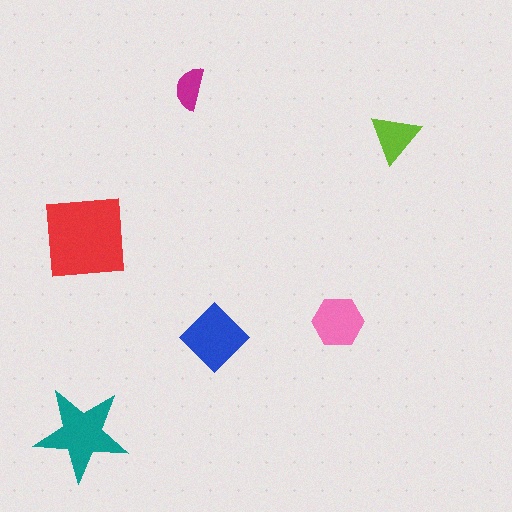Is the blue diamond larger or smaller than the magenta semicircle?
Larger.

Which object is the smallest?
The magenta semicircle.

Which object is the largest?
The red square.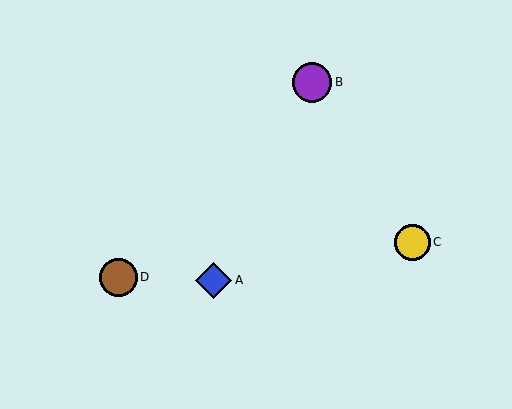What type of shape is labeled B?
Shape B is a purple circle.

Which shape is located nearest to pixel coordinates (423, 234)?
The yellow circle (labeled C) at (412, 242) is nearest to that location.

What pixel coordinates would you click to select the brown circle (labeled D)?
Click at (118, 277) to select the brown circle D.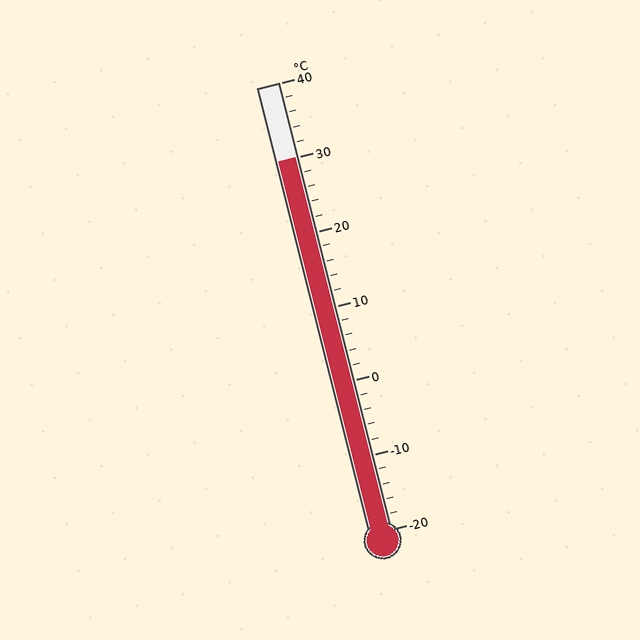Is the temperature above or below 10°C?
The temperature is above 10°C.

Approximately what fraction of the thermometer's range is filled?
The thermometer is filled to approximately 85% of its range.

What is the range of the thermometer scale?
The thermometer scale ranges from -20°C to 40°C.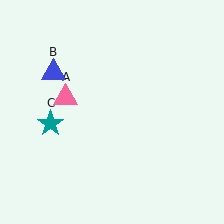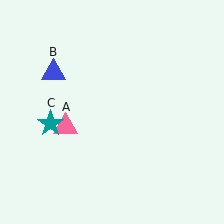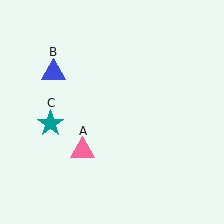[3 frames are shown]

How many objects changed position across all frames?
1 object changed position: pink triangle (object A).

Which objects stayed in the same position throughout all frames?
Blue triangle (object B) and teal star (object C) remained stationary.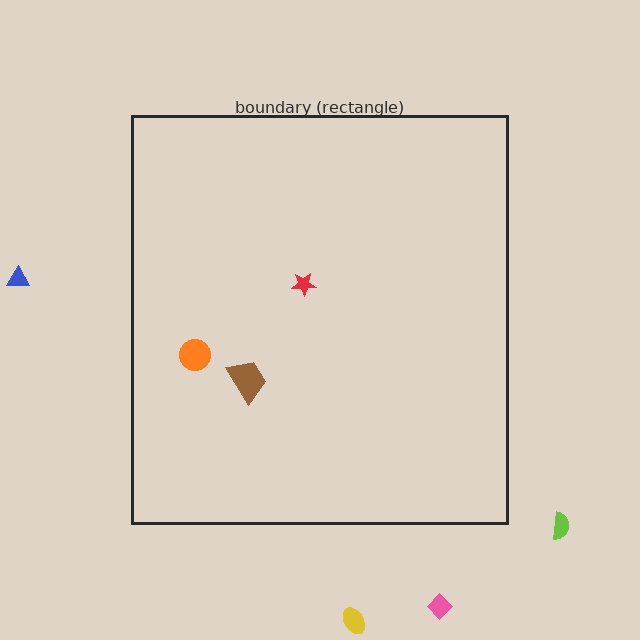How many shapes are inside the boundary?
3 inside, 4 outside.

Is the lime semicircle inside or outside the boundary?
Outside.